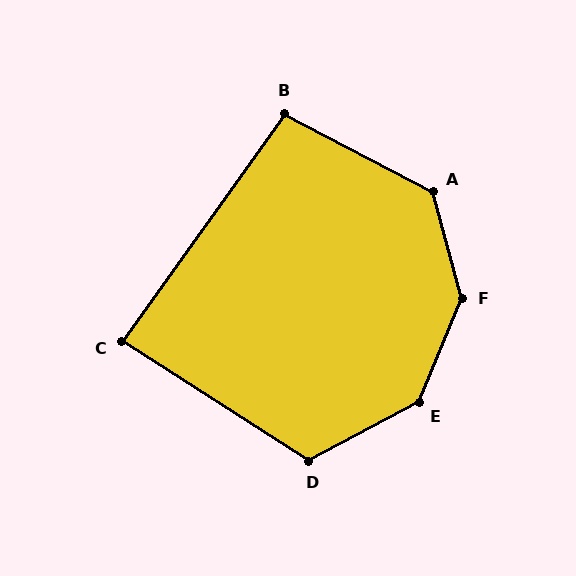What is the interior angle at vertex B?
Approximately 98 degrees (obtuse).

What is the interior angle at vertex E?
Approximately 140 degrees (obtuse).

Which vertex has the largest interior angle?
F, at approximately 143 degrees.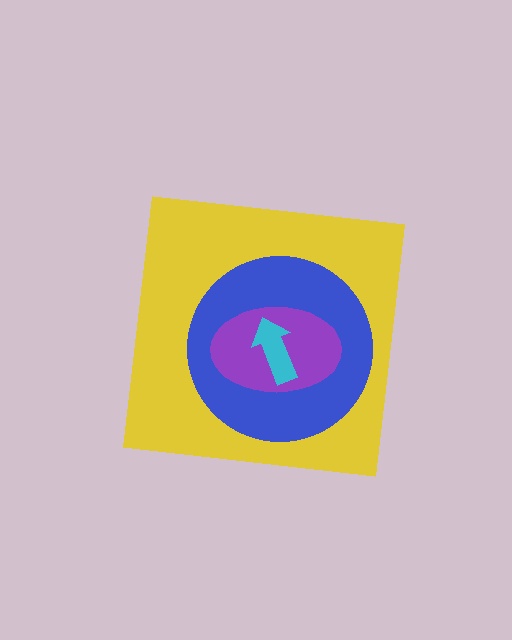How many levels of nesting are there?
4.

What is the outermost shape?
The yellow square.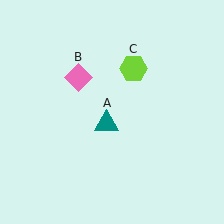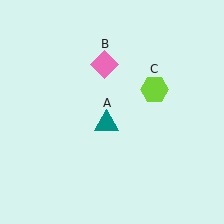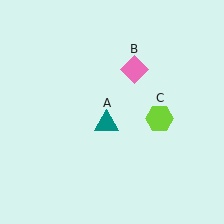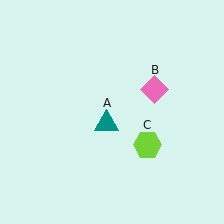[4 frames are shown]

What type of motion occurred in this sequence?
The pink diamond (object B), lime hexagon (object C) rotated clockwise around the center of the scene.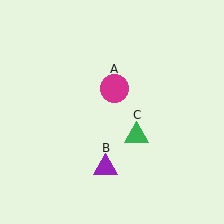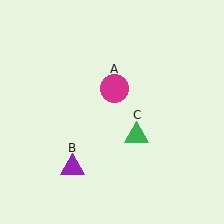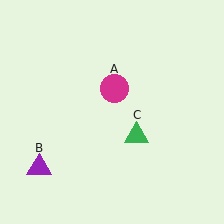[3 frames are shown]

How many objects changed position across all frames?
1 object changed position: purple triangle (object B).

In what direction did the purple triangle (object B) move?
The purple triangle (object B) moved left.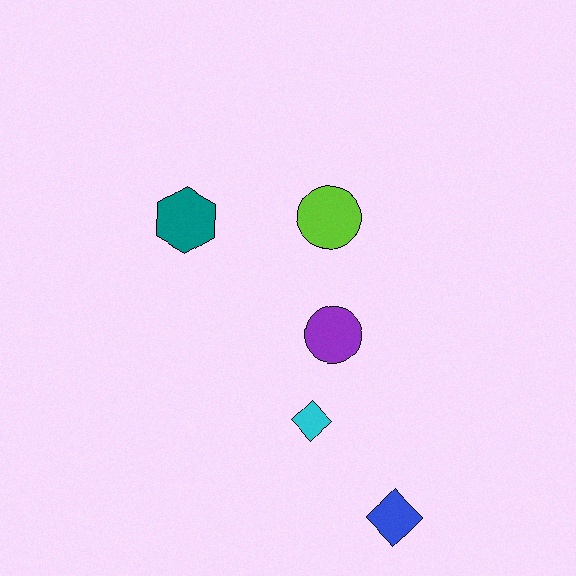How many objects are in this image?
There are 5 objects.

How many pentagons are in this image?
There are no pentagons.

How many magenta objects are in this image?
There are no magenta objects.